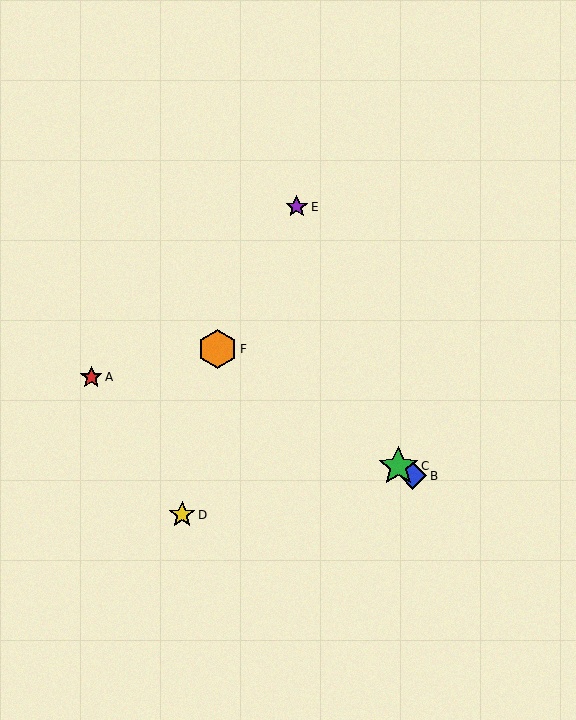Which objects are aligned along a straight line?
Objects B, C, F are aligned along a straight line.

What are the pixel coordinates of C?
Object C is at (398, 466).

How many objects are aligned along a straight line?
3 objects (B, C, F) are aligned along a straight line.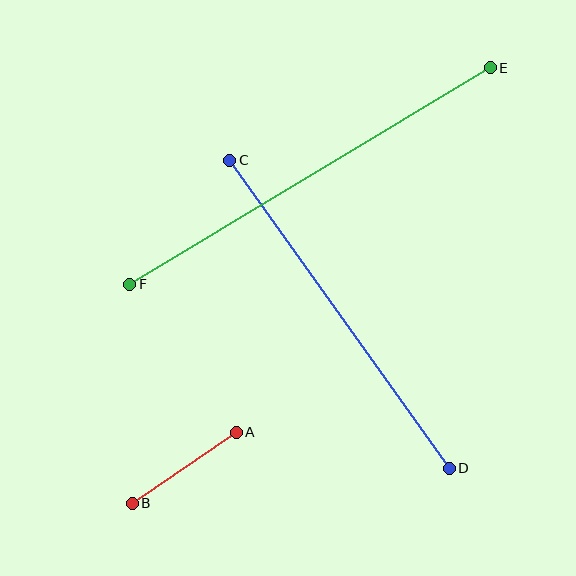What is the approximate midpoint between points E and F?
The midpoint is at approximately (310, 176) pixels.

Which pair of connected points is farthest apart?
Points E and F are farthest apart.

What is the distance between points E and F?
The distance is approximately 420 pixels.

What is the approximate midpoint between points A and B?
The midpoint is at approximately (184, 468) pixels.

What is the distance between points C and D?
The distance is approximately 378 pixels.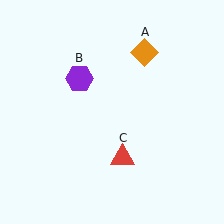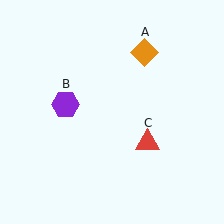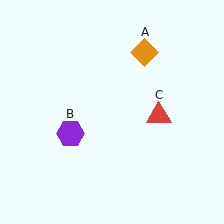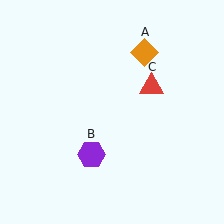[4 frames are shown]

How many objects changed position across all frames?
2 objects changed position: purple hexagon (object B), red triangle (object C).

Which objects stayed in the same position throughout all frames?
Orange diamond (object A) remained stationary.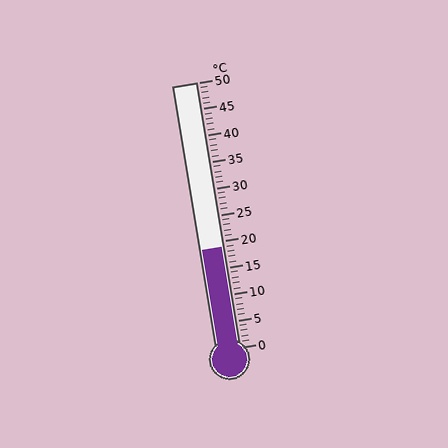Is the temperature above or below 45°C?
The temperature is below 45°C.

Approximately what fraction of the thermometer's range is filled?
The thermometer is filled to approximately 40% of its range.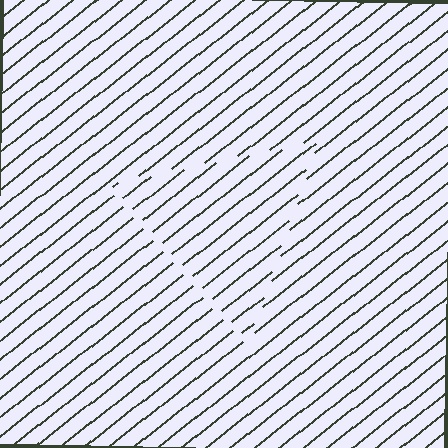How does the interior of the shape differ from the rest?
The interior of the shape contains the same grating, shifted by half a period — the contour is defined by the phase discontinuity where line-ends from the inner and outer gratings abut.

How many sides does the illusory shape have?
3 sides — the line-ends trace a triangle.